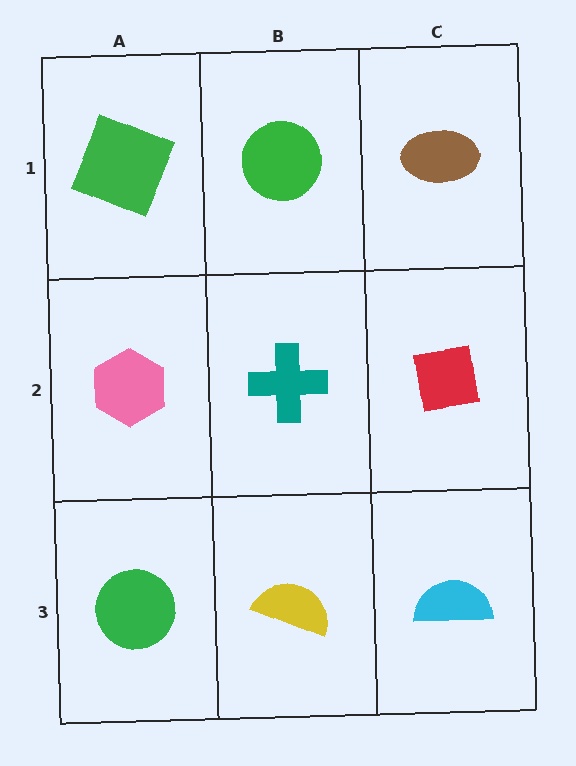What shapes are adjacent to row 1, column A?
A pink hexagon (row 2, column A), a green circle (row 1, column B).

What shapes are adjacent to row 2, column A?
A green square (row 1, column A), a green circle (row 3, column A), a teal cross (row 2, column B).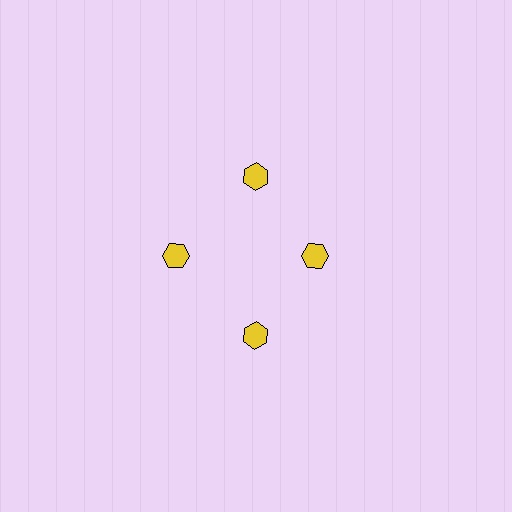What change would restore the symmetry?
The symmetry would be restored by moving it outward, back onto the ring so that all 4 hexagons sit at equal angles and equal distance from the center.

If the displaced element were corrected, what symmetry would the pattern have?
It would have 4-fold rotational symmetry — the pattern would map onto itself every 90 degrees.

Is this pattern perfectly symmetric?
No. The 4 yellow hexagons are arranged in a ring, but one element near the 3 o'clock position is pulled inward toward the center, breaking the 4-fold rotational symmetry.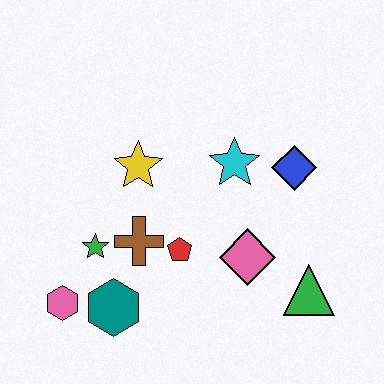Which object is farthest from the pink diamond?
The pink hexagon is farthest from the pink diamond.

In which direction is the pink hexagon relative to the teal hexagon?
The pink hexagon is to the left of the teal hexagon.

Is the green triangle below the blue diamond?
Yes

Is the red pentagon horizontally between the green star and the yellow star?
No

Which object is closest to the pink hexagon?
The teal hexagon is closest to the pink hexagon.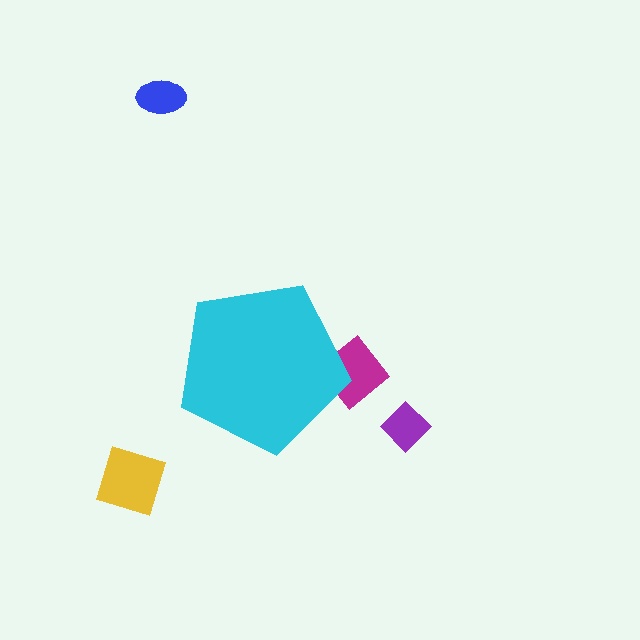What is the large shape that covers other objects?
A cyan pentagon.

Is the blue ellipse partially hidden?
No, the blue ellipse is fully visible.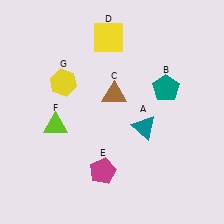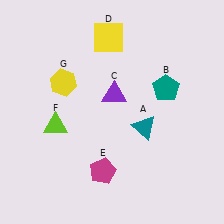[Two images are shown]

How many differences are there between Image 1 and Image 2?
There is 1 difference between the two images.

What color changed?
The triangle (C) changed from brown in Image 1 to purple in Image 2.